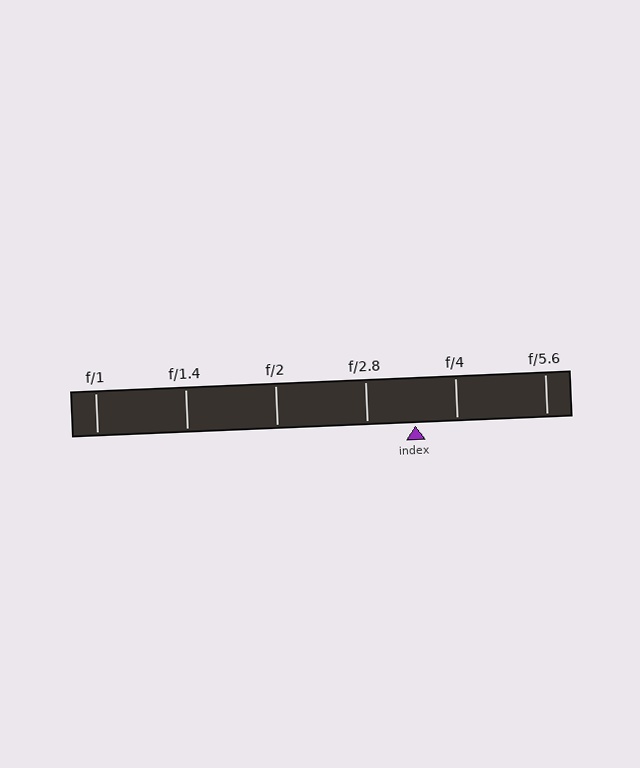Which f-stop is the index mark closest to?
The index mark is closest to f/4.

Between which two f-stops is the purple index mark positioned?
The index mark is between f/2.8 and f/4.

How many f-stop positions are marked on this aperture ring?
There are 6 f-stop positions marked.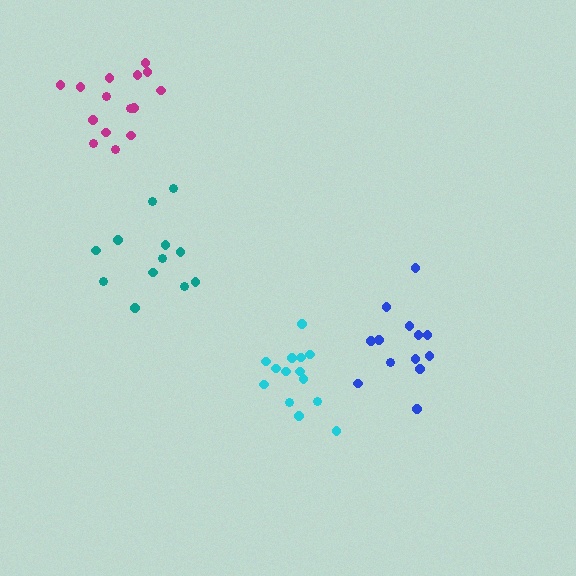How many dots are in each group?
Group 1: 15 dots, Group 2: 12 dots, Group 3: 14 dots, Group 4: 13 dots (54 total).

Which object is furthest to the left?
The magenta cluster is leftmost.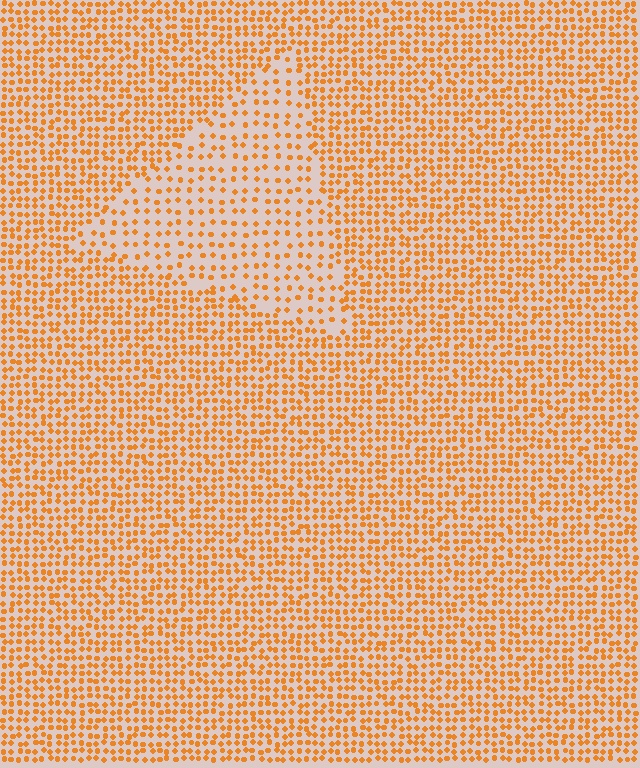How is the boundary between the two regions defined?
The boundary is defined by a change in element density (approximately 2.0x ratio). All elements are the same color, size, and shape.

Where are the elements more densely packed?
The elements are more densely packed outside the triangle boundary.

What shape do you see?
I see a triangle.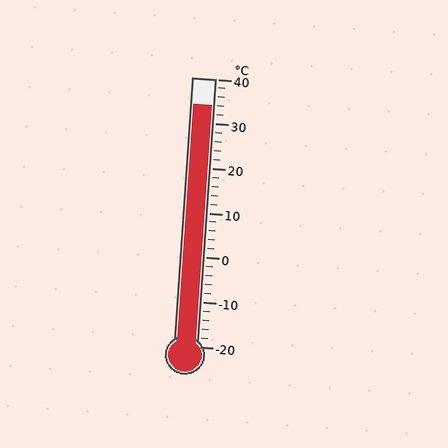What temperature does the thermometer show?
The thermometer shows approximately 34°C.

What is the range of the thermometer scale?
The thermometer scale ranges from -20°C to 40°C.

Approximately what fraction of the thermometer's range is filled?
The thermometer is filled to approximately 90% of its range.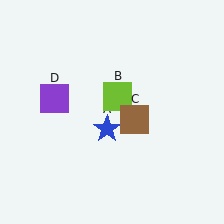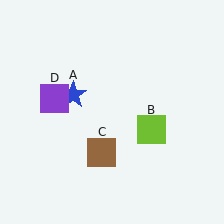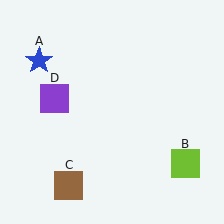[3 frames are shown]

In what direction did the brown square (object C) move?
The brown square (object C) moved down and to the left.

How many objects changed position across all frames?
3 objects changed position: blue star (object A), lime square (object B), brown square (object C).